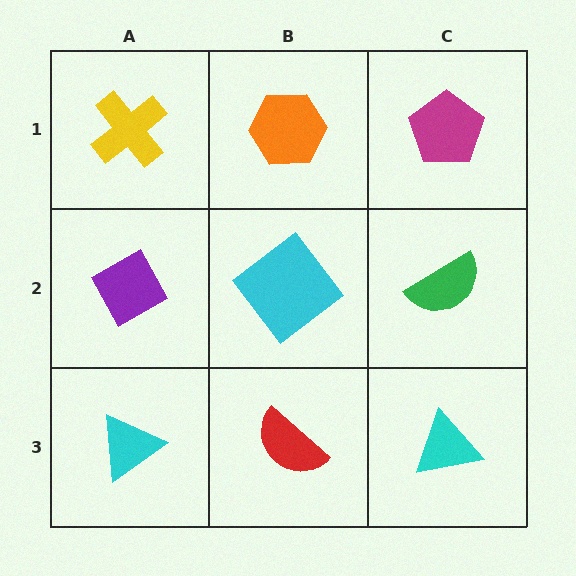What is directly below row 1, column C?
A green semicircle.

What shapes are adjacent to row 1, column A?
A purple diamond (row 2, column A), an orange hexagon (row 1, column B).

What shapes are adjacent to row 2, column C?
A magenta pentagon (row 1, column C), a cyan triangle (row 3, column C), a cyan diamond (row 2, column B).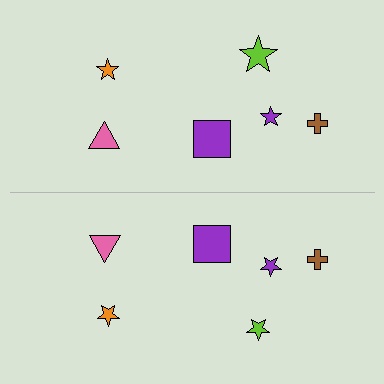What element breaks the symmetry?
The lime star on the bottom side has a different size than its mirror counterpart.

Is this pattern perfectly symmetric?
No, the pattern is not perfectly symmetric. The lime star on the bottom side has a different size than its mirror counterpart.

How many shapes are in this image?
There are 12 shapes in this image.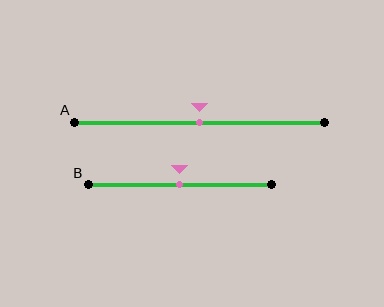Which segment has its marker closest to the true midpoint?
Segment A has its marker closest to the true midpoint.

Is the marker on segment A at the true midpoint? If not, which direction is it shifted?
Yes, the marker on segment A is at the true midpoint.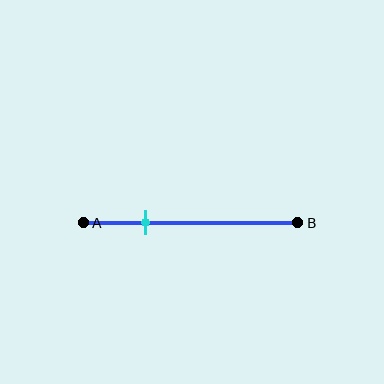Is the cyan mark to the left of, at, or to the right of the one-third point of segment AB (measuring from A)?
The cyan mark is to the left of the one-third point of segment AB.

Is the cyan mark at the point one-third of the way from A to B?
No, the mark is at about 30% from A, not at the 33% one-third point.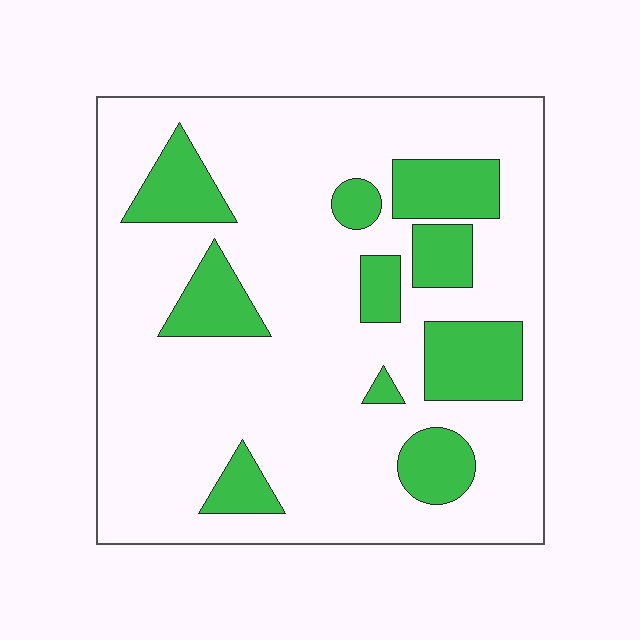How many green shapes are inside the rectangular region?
10.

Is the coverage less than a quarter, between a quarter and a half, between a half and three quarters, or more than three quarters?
Less than a quarter.